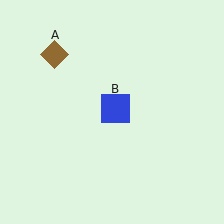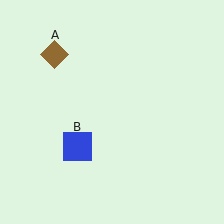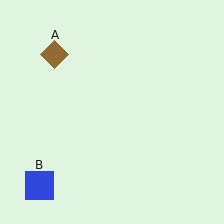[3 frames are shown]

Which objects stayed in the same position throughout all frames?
Brown diamond (object A) remained stationary.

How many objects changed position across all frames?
1 object changed position: blue square (object B).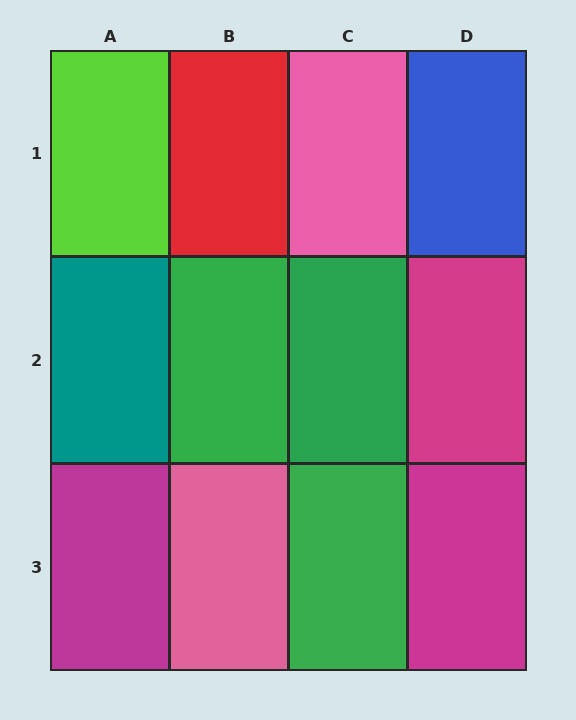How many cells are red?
1 cell is red.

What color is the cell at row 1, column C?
Pink.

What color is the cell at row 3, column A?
Magenta.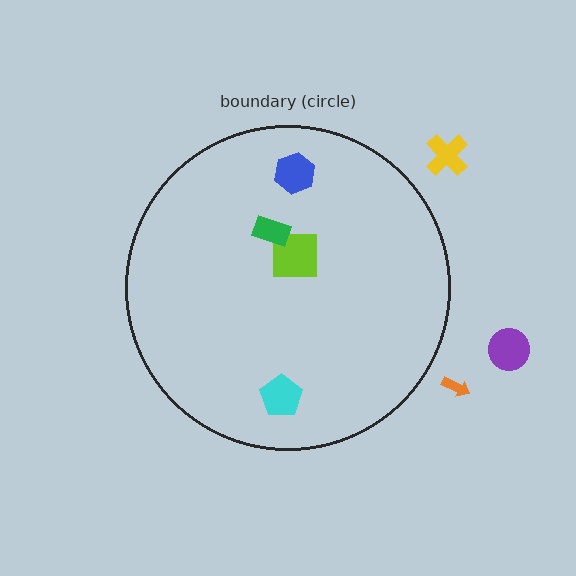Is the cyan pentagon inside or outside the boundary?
Inside.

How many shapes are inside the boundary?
4 inside, 3 outside.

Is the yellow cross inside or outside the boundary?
Outside.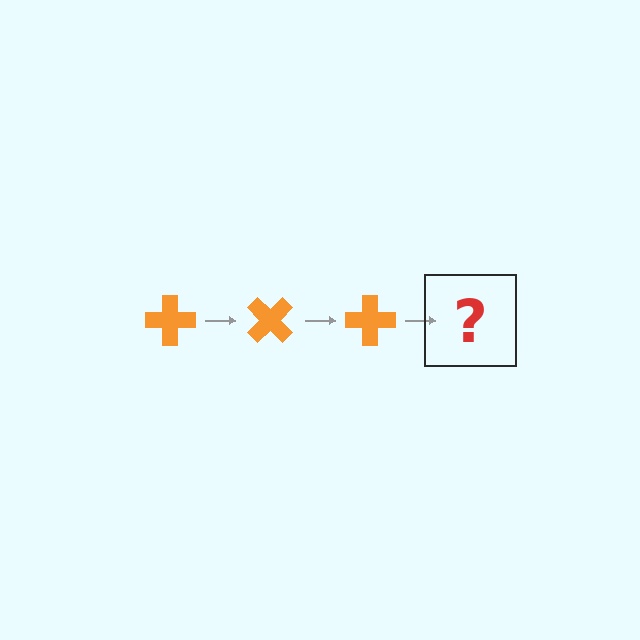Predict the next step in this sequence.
The next step is an orange cross rotated 135 degrees.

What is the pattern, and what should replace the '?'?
The pattern is that the cross rotates 45 degrees each step. The '?' should be an orange cross rotated 135 degrees.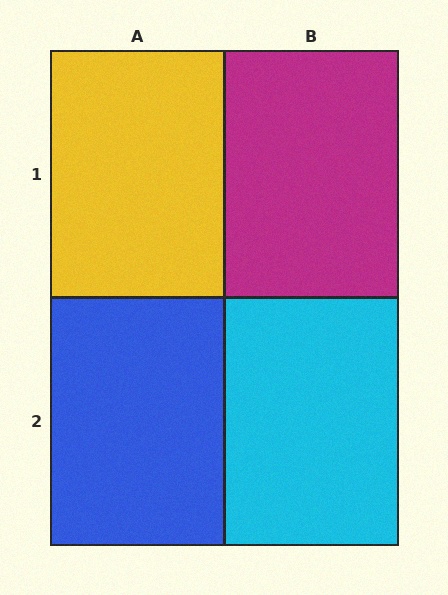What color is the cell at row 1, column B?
Magenta.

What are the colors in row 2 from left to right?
Blue, cyan.